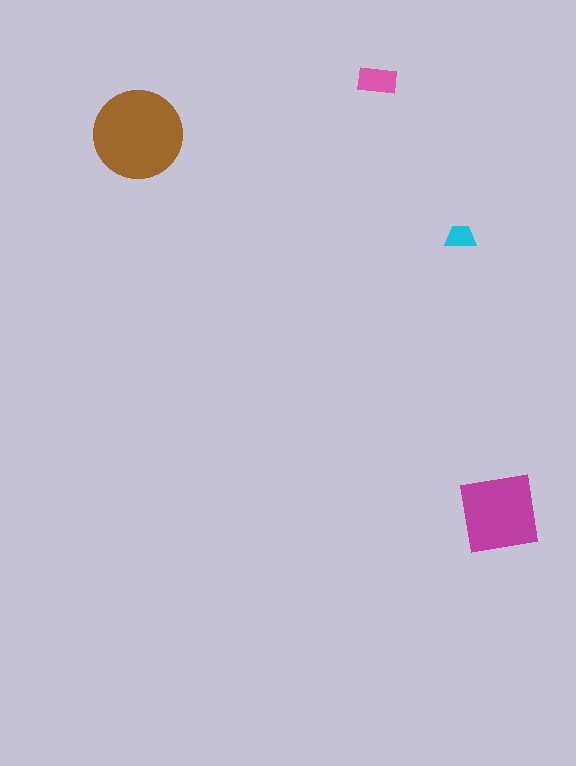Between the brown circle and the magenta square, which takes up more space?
The brown circle.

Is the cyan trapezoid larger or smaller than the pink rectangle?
Smaller.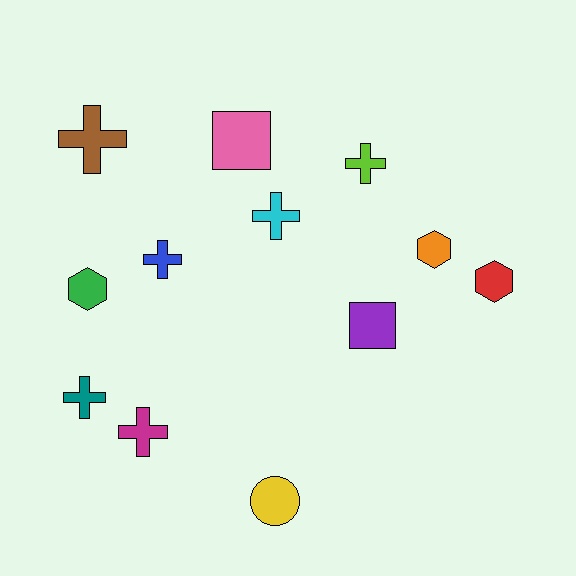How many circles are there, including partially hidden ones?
There is 1 circle.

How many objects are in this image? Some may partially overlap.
There are 12 objects.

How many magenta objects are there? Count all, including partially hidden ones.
There is 1 magenta object.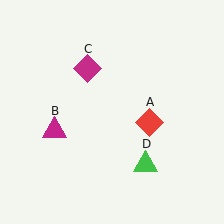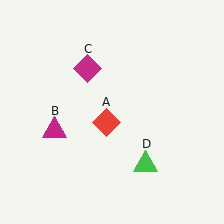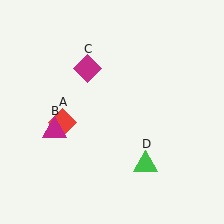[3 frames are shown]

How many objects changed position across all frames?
1 object changed position: red diamond (object A).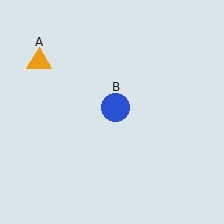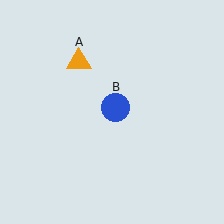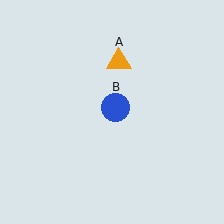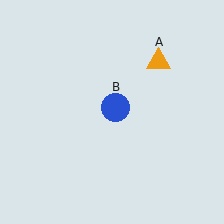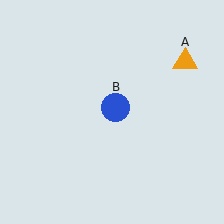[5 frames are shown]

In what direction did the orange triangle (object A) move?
The orange triangle (object A) moved right.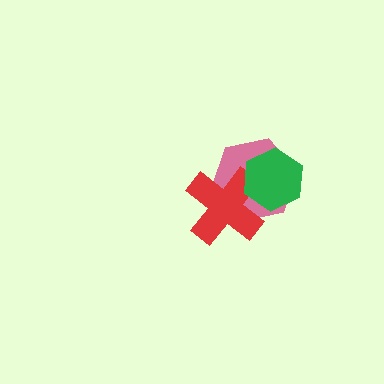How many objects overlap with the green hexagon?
2 objects overlap with the green hexagon.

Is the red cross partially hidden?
Yes, it is partially covered by another shape.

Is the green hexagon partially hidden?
No, no other shape covers it.